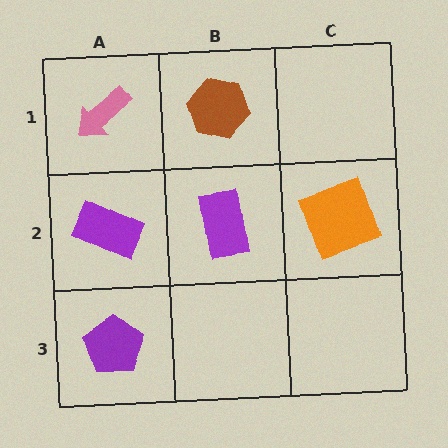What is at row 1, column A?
A pink arrow.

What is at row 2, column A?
A purple rectangle.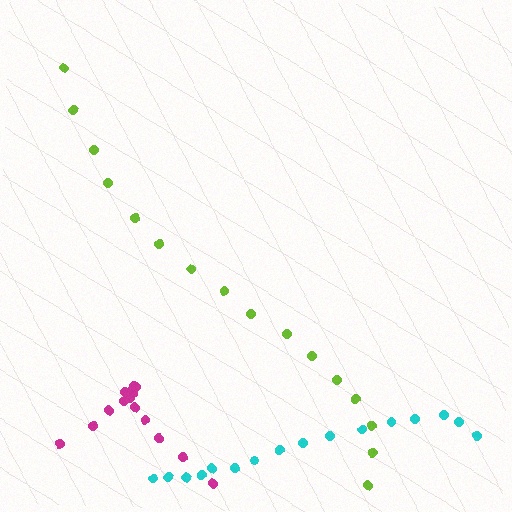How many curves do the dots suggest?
There are 3 distinct paths.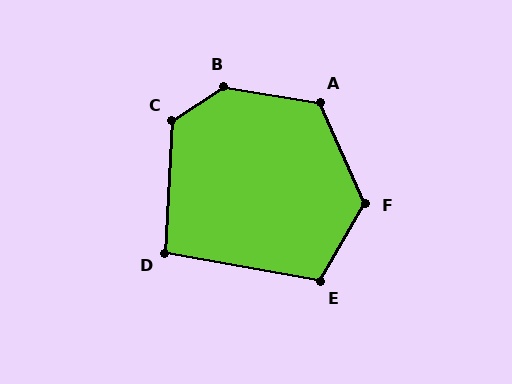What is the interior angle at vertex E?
Approximately 110 degrees (obtuse).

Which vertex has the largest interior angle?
B, at approximately 137 degrees.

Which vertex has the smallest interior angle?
D, at approximately 97 degrees.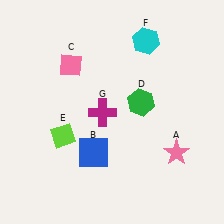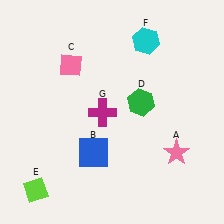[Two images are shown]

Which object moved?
The lime diamond (E) moved down.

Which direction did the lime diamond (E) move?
The lime diamond (E) moved down.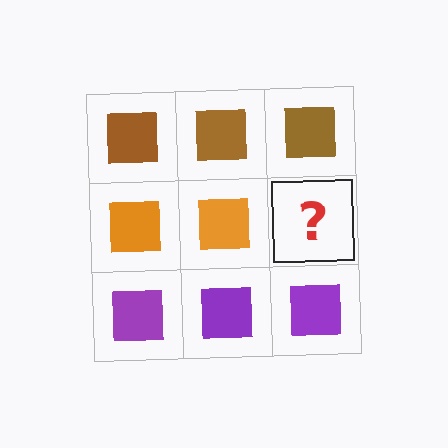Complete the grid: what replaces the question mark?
The question mark should be replaced with an orange square.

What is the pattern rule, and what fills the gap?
The rule is that each row has a consistent color. The gap should be filled with an orange square.